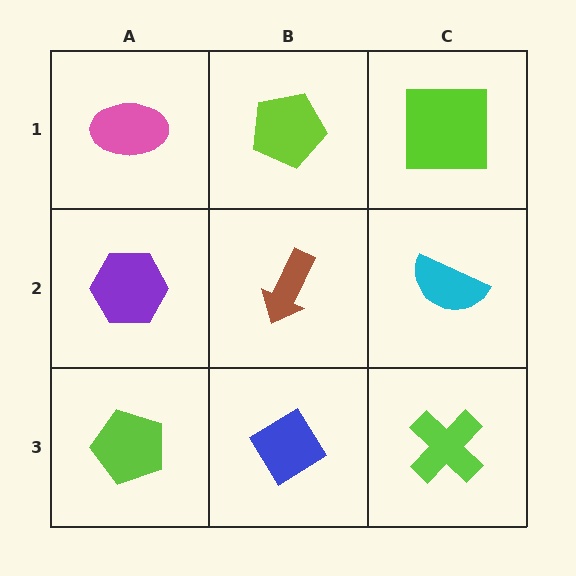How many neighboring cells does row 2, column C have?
3.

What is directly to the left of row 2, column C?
A brown arrow.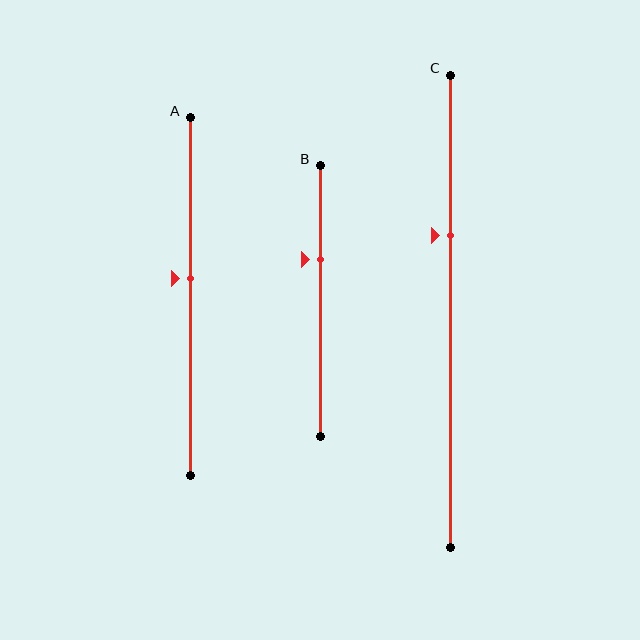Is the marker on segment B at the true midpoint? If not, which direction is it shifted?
No, the marker on segment B is shifted upward by about 15% of the segment length.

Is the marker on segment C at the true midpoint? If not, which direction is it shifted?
No, the marker on segment C is shifted upward by about 16% of the segment length.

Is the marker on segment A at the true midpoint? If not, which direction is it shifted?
No, the marker on segment A is shifted upward by about 5% of the segment length.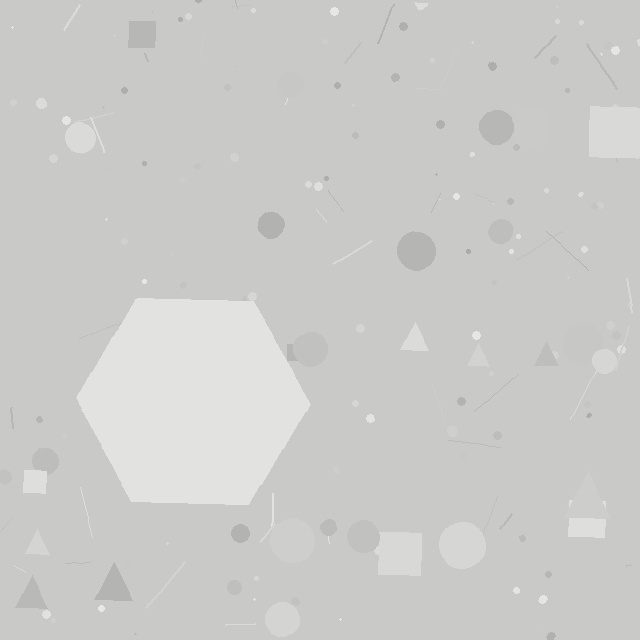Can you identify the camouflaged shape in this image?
The camouflaged shape is a hexagon.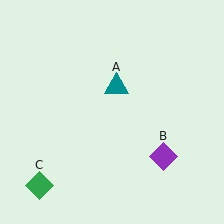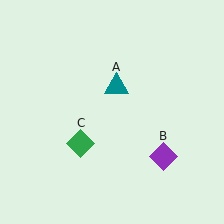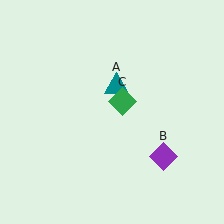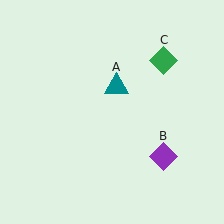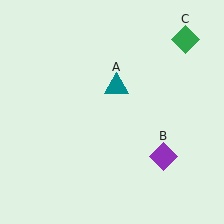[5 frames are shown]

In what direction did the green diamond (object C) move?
The green diamond (object C) moved up and to the right.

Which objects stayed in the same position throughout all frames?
Teal triangle (object A) and purple diamond (object B) remained stationary.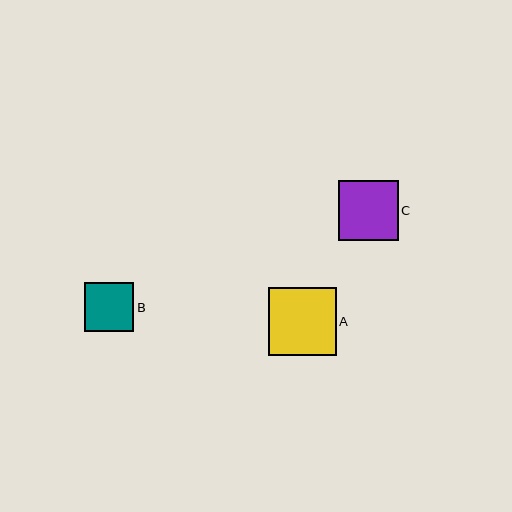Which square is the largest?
Square A is the largest with a size of approximately 68 pixels.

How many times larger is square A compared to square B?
Square A is approximately 1.4 times the size of square B.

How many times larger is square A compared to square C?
Square A is approximately 1.1 times the size of square C.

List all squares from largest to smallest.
From largest to smallest: A, C, B.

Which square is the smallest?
Square B is the smallest with a size of approximately 50 pixels.